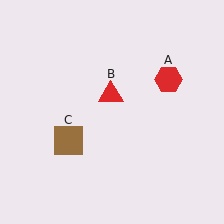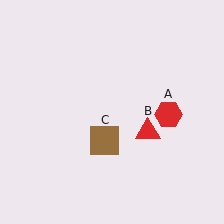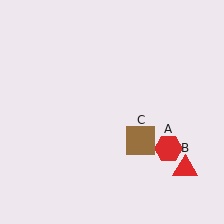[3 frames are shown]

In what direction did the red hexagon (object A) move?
The red hexagon (object A) moved down.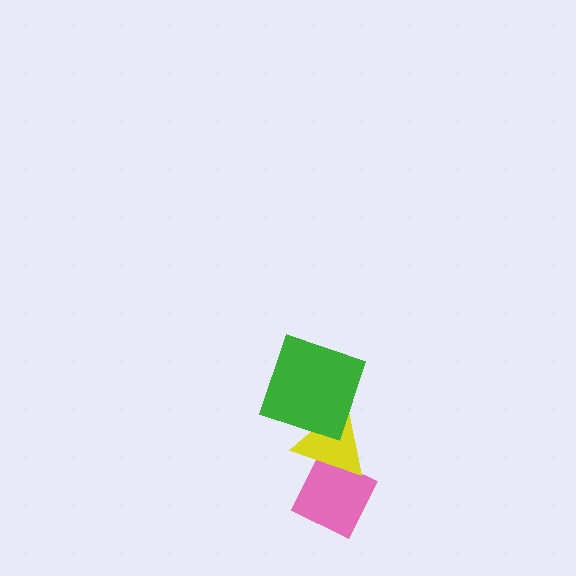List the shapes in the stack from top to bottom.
From top to bottom: the green square, the yellow triangle, the pink diamond.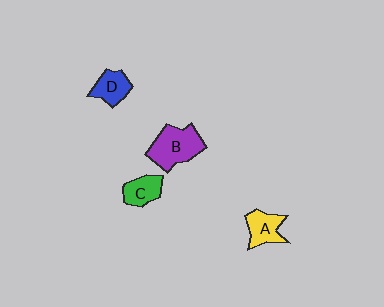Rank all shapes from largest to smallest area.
From largest to smallest: B (purple), A (yellow), D (blue), C (green).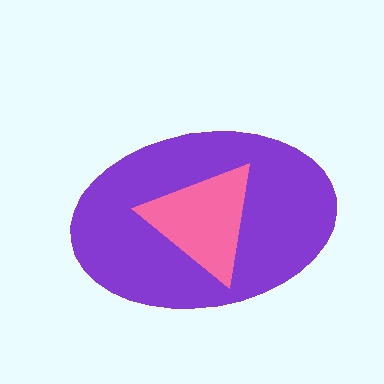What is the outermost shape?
The purple ellipse.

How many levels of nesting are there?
2.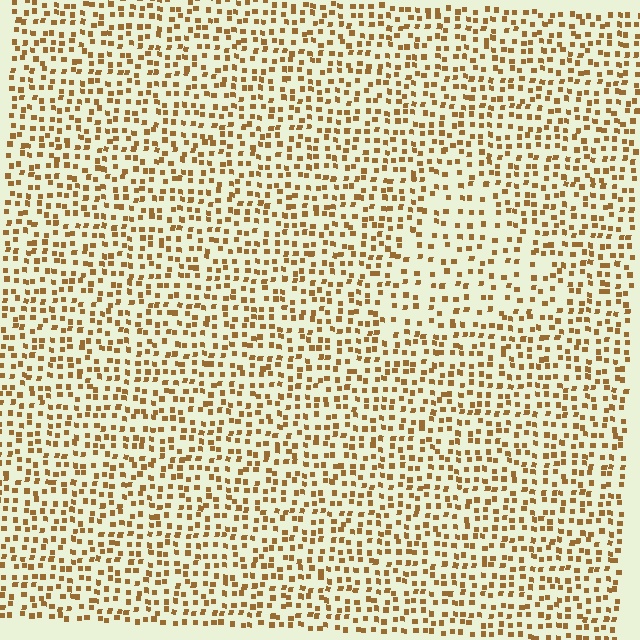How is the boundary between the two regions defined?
The boundary is defined by a change in element density (approximately 1.7x ratio). All elements are the same color, size, and shape.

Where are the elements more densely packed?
The elements are more densely packed outside the triangle boundary.